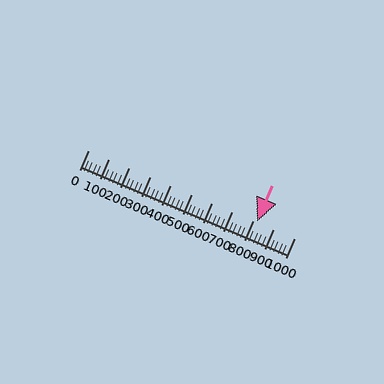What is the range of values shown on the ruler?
The ruler shows values from 0 to 1000.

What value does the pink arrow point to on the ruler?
The pink arrow points to approximately 820.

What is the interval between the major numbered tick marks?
The major tick marks are spaced 100 units apart.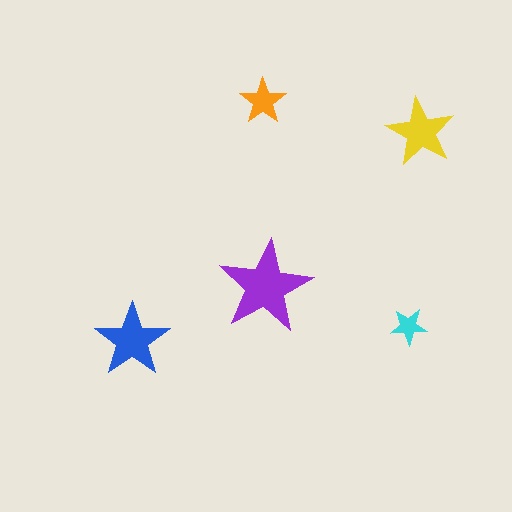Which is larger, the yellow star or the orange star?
The yellow one.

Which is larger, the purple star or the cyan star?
The purple one.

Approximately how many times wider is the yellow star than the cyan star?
About 2 times wider.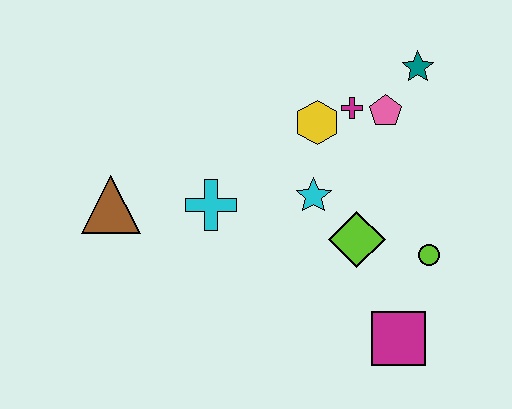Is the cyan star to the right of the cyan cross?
Yes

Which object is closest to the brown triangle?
The cyan cross is closest to the brown triangle.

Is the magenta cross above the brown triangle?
Yes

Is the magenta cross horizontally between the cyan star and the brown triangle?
No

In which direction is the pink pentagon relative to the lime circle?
The pink pentagon is above the lime circle.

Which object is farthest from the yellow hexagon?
The magenta square is farthest from the yellow hexagon.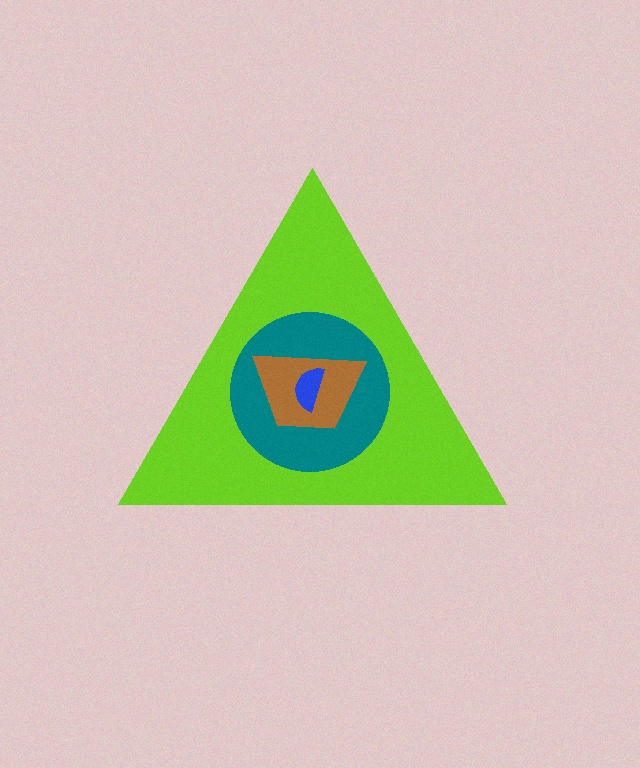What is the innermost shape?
The blue semicircle.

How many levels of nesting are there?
4.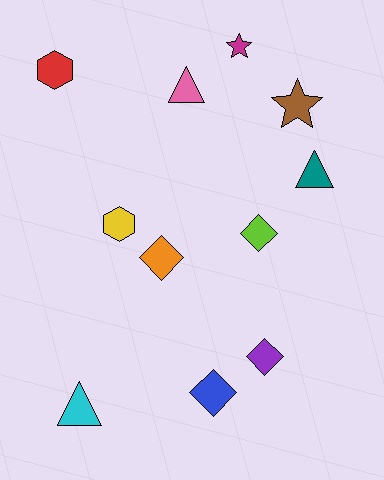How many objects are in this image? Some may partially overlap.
There are 11 objects.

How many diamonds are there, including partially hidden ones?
There are 4 diamonds.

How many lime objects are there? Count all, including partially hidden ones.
There is 1 lime object.